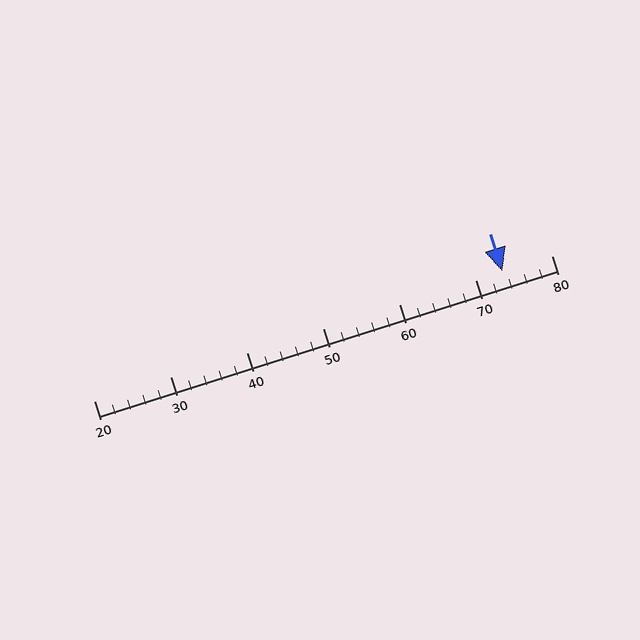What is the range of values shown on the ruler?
The ruler shows values from 20 to 80.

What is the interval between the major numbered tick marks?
The major tick marks are spaced 10 units apart.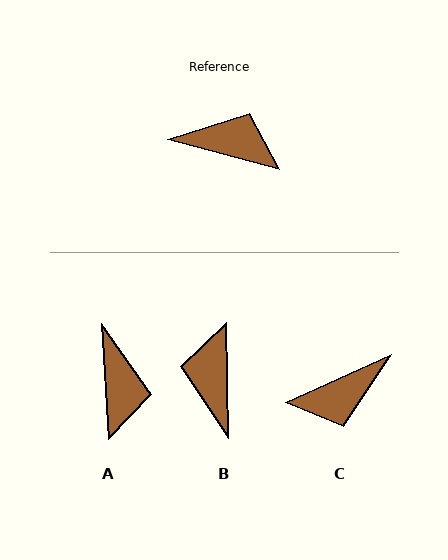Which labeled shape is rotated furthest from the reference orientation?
C, about 141 degrees away.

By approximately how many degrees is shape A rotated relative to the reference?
Approximately 72 degrees clockwise.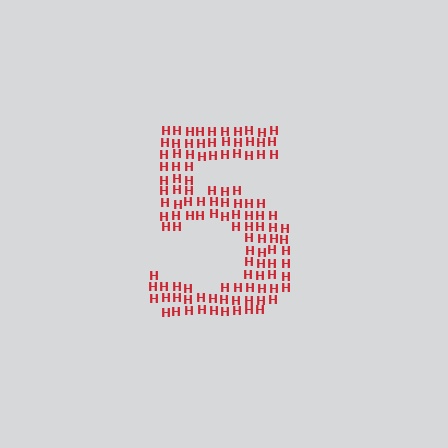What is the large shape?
The large shape is the digit 5.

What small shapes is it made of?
It is made of small letter H's.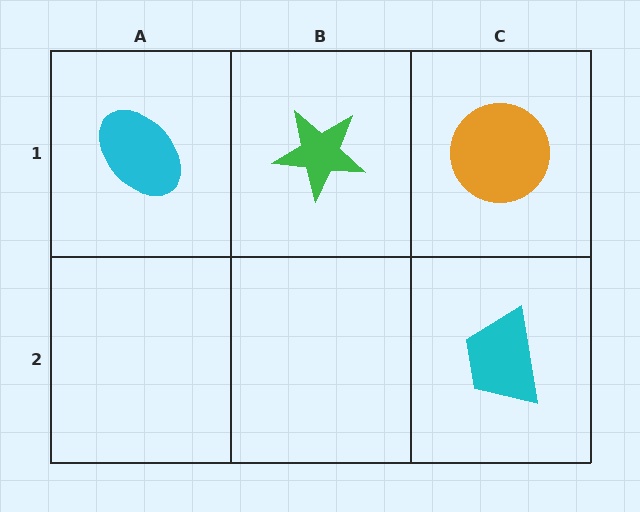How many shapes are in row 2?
1 shape.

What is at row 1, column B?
A green star.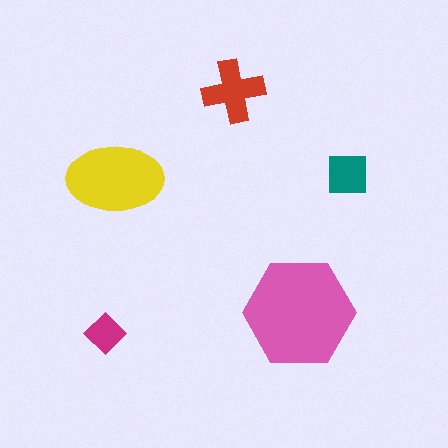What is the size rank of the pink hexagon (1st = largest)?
1st.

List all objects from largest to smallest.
The pink hexagon, the yellow ellipse, the red cross, the teal square, the magenta diamond.